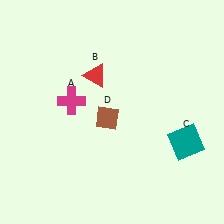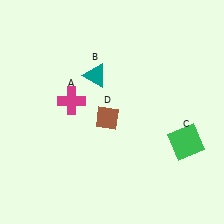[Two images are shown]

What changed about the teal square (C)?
In Image 1, C is teal. In Image 2, it changed to green.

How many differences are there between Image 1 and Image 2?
There are 2 differences between the two images.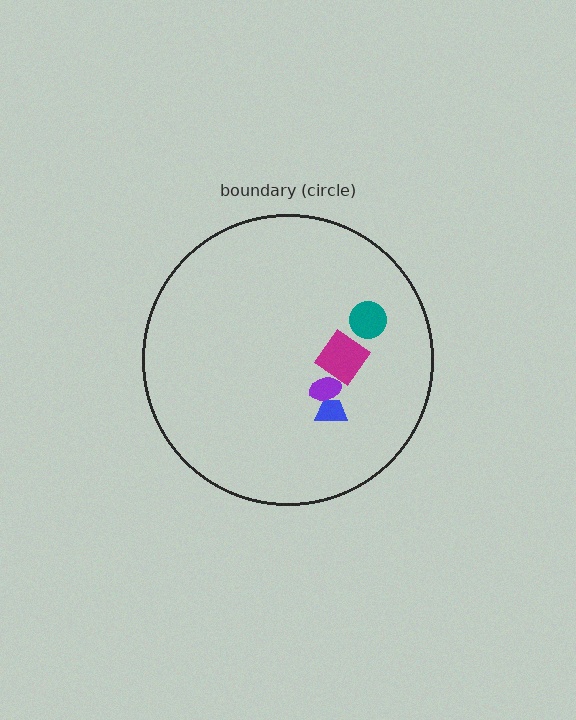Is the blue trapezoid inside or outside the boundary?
Inside.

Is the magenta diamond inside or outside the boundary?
Inside.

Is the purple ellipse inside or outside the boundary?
Inside.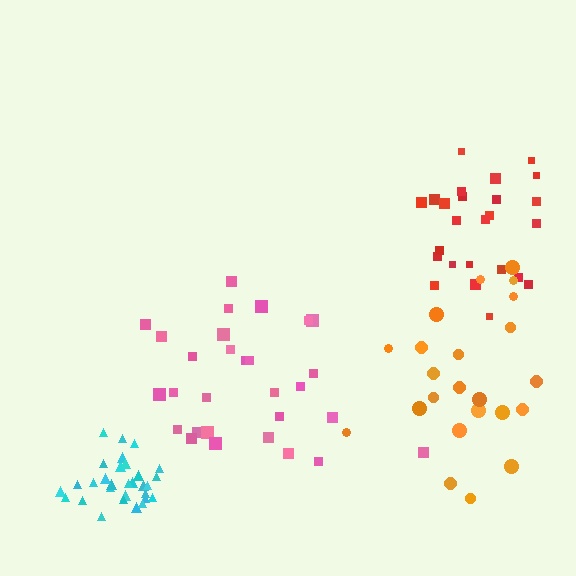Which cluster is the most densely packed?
Cyan.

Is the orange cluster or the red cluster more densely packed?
Red.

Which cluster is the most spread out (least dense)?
Orange.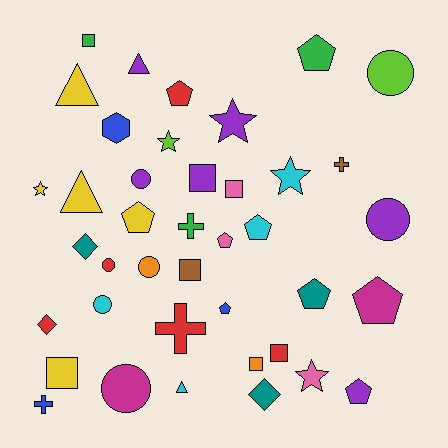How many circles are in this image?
There are 7 circles.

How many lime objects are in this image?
There are 2 lime objects.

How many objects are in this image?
There are 40 objects.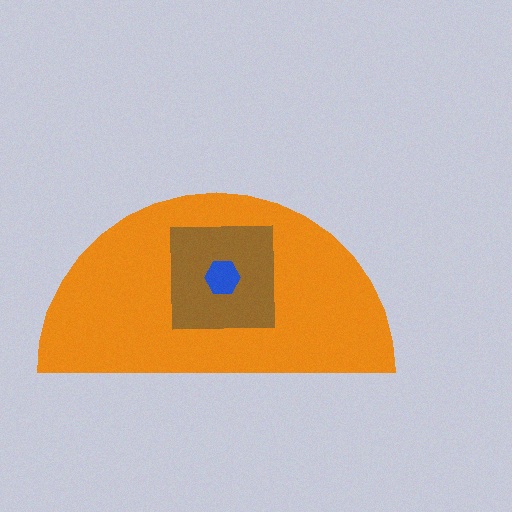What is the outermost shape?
The orange semicircle.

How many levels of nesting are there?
3.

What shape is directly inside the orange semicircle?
The brown square.